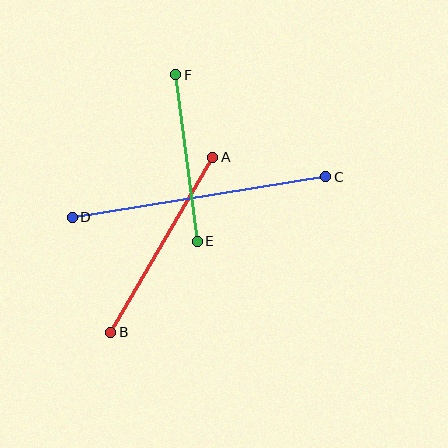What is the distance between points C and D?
The distance is approximately 257 pixels.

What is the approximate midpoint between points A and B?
The midpoint is at approximately (162, 245) pixels.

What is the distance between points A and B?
The distance is approximately 203 pixels.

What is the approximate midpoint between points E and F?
The midpoint is at approximately (186, 158) pixels.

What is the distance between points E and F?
The distance is approximately 168 pixels.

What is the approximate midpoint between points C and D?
The midpoint is at approximately (199, 197) pixels.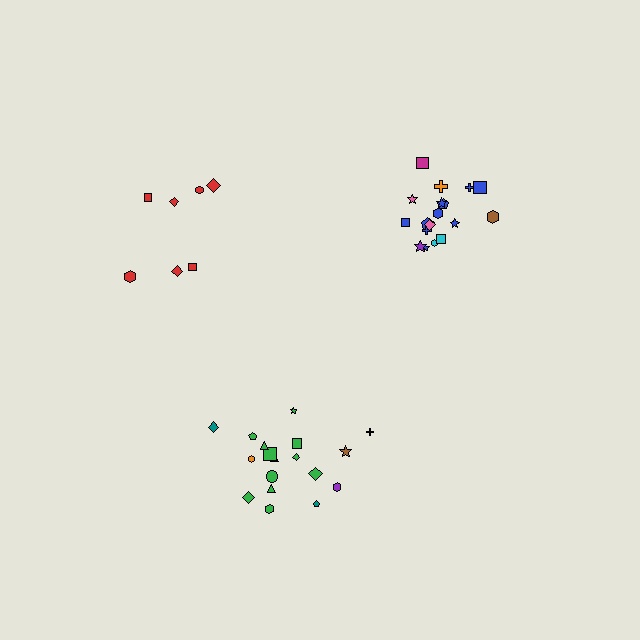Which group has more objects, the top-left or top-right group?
The top-right group.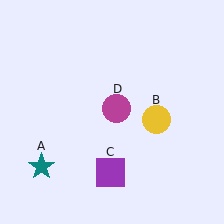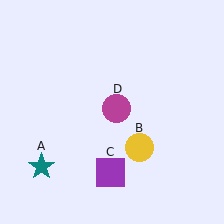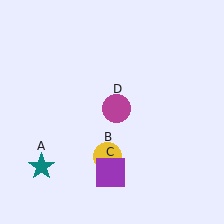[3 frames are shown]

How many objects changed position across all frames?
1 object changed position: yellow circle (object B).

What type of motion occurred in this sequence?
The yellow circle (object B) rotated clockwise around the center of the scene.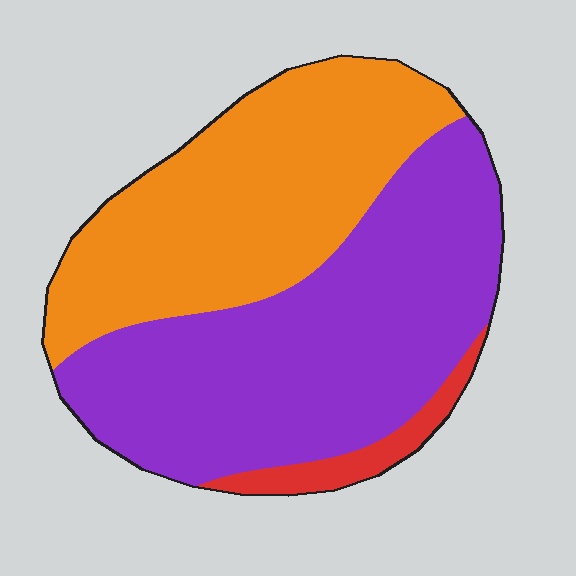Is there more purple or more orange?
Purple.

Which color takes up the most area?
Purple, at roughly 55%.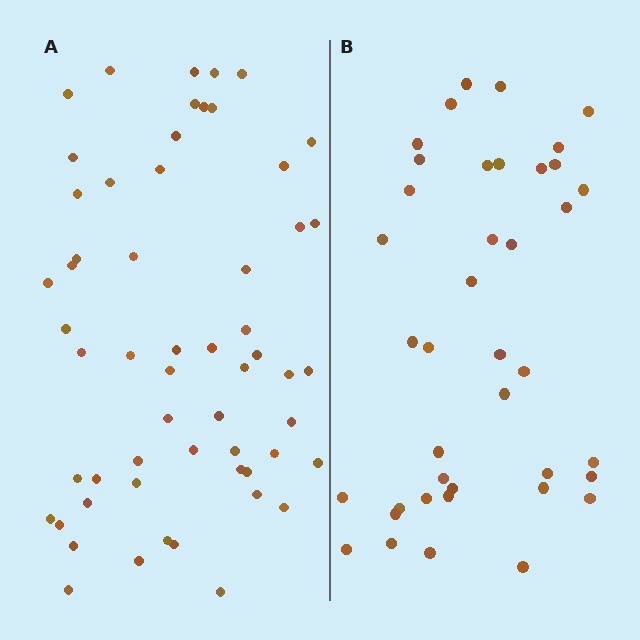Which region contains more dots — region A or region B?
Region A (the left region) has more dots.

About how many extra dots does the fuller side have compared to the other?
Region A has approximately 15 more dots than region B.